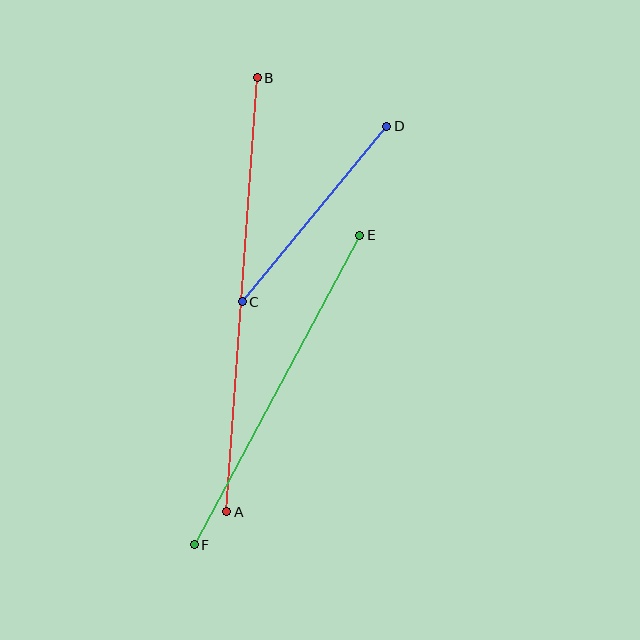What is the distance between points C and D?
The distance is approximately 227 pixels.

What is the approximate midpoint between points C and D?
The midpoint is at approximately (315, 214) pixels.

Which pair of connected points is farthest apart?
Points A and B are farthest apart.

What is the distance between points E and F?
The distance is approximately 351 pixels.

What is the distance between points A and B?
The distance is approximately 435 pixels.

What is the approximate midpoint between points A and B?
The midpoint is at approximately (242, 295) pixels.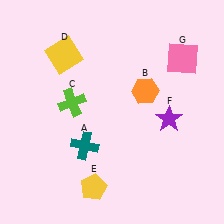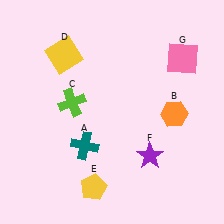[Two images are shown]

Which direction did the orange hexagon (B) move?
The orange hexagon (B) moved right.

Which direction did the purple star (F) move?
The purple star (F) moved down.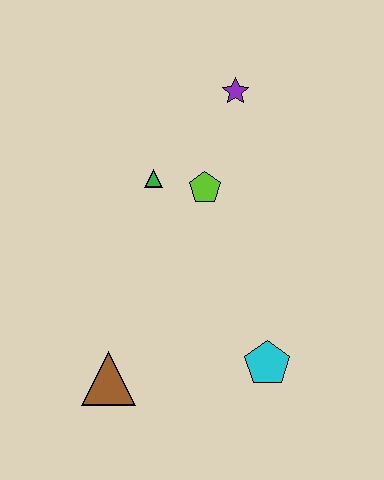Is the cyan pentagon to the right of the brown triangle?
Yes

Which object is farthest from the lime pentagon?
The brown triangle is farthest from the lime pentagon.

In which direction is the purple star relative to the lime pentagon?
The purple star is above the lime pentagon.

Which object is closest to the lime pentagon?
The green triangle is closest to the lime pentagon.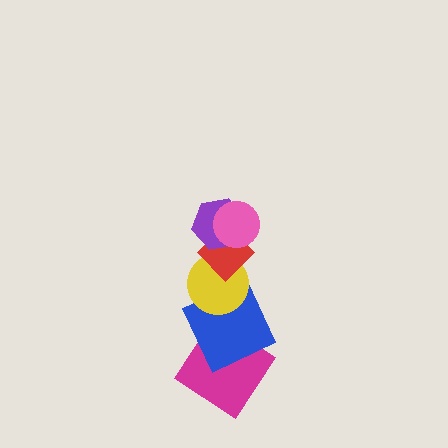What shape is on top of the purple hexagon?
The pink circle is on top of the purple hexagon.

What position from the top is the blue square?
The blue square is 5th from the top.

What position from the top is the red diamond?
The red diamond is 3rd from the top.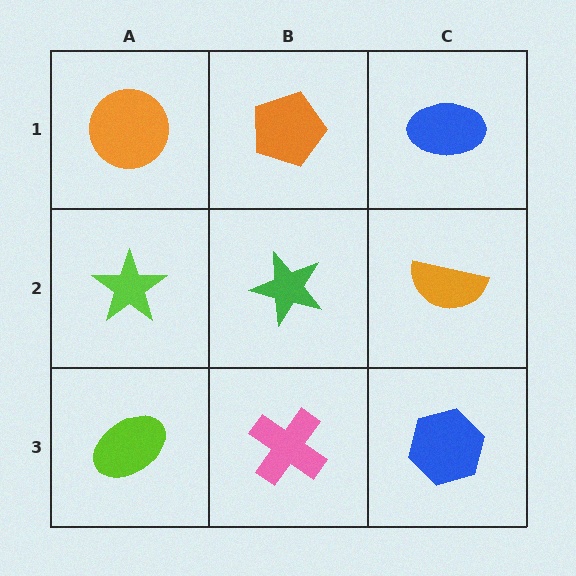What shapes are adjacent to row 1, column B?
A green star (row 2, column B), an orange circle (row 1, column A), a blue ellipse (row 1, column C).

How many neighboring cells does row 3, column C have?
2.